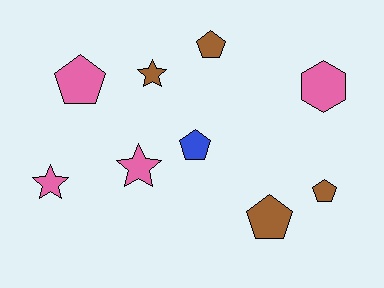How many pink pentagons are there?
There is 1 pink pentagon.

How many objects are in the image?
There are 9 objects.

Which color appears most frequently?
Brown, with 4 objects.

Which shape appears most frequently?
Pentagon, with 5 objects.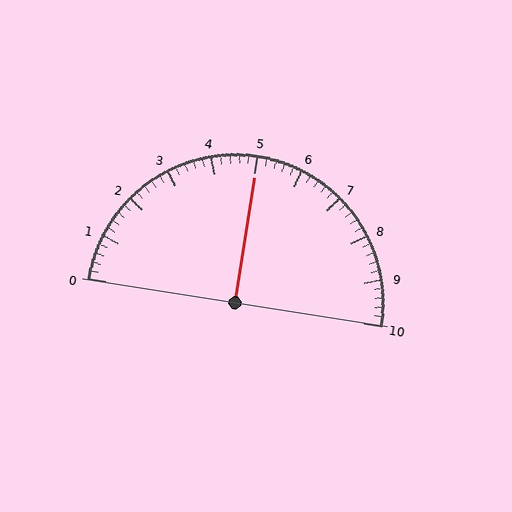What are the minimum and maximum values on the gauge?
The gauge ranges from 0 to 10.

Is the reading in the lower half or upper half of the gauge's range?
The reading is in the upper half of the range (0 to 10).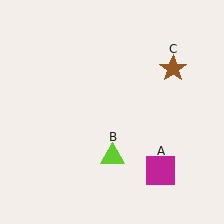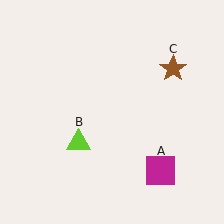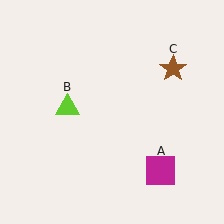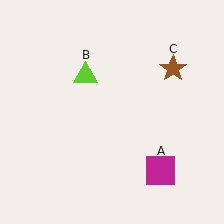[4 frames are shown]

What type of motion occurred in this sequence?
The lime triangle (object B) rotated clockwise around the center of the scene.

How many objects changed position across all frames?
1 object changed position: lime triangle (object B).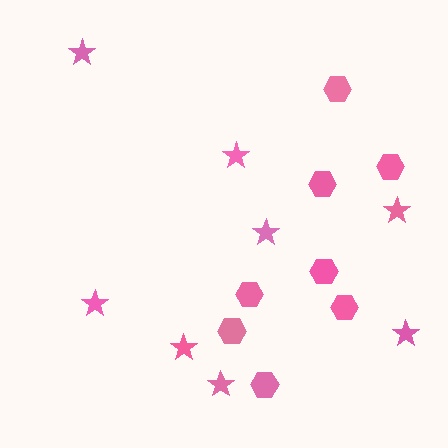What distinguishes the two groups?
There are 2 groups: one group of stars (8) and one group of hexagons (8).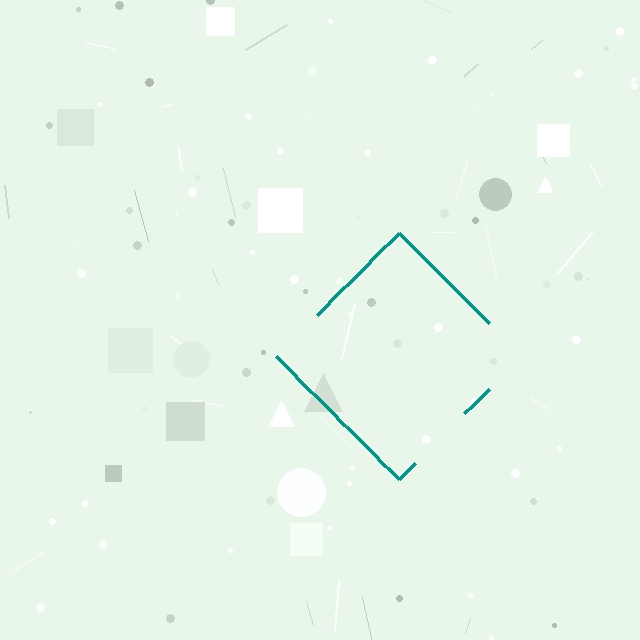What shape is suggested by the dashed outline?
The dashed outline suggests a diamond.